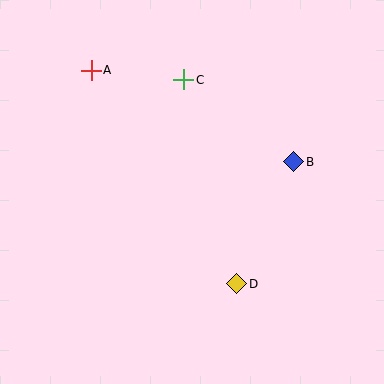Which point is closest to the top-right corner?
Point B is closest to the top-right corner.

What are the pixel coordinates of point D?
Point D is at (237, 284).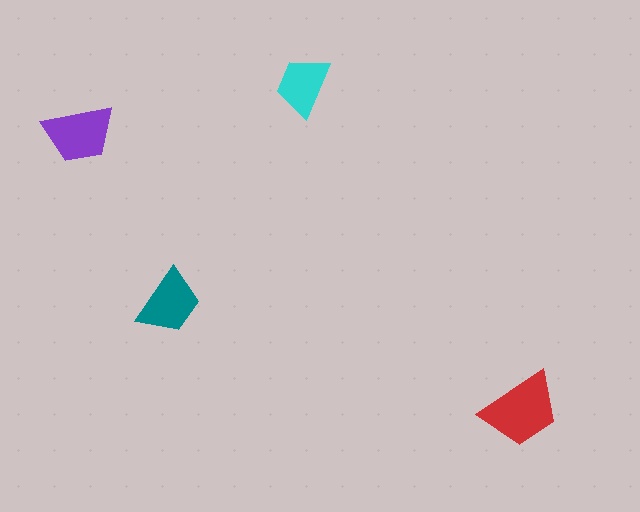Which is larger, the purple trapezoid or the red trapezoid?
The red one.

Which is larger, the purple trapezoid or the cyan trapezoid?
The purple one.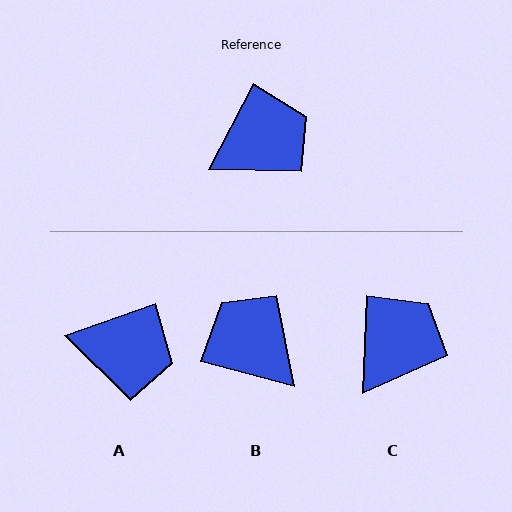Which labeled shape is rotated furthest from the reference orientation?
B, about 102 degrees away.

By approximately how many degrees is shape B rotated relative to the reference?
Approximately 102 degrees counter-clockwise.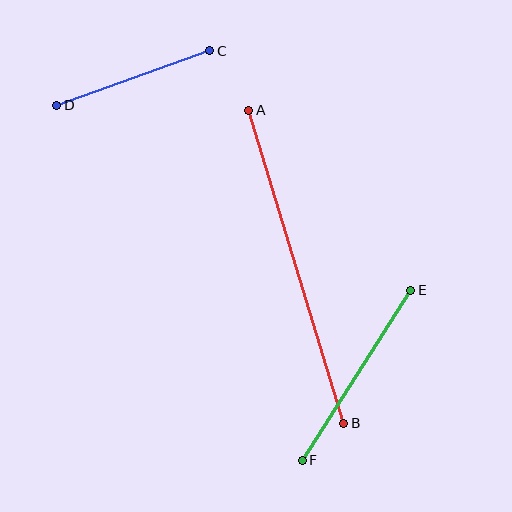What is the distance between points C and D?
The distance is approximately 163 pixels.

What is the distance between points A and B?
The distance is approximately 327 pixels.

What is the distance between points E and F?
The distance is approximately 202 pixels.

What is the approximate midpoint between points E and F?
The midpoint is at approximately (357, 375) pixels.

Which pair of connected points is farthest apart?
Points A and B are farthest apart.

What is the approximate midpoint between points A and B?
The midpoint is at approximately (296, 267) pixels.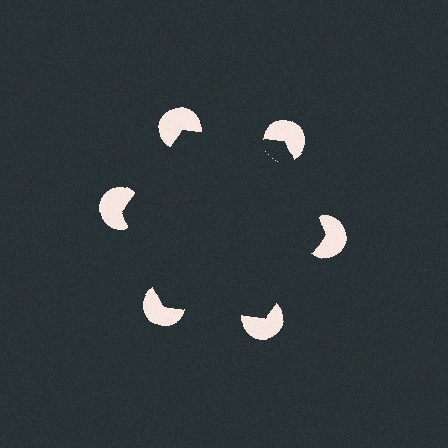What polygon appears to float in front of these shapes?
An illusory hexagon — its edges are inferred from the aligned wedge cuts in the pac-man discs, not physically drawn.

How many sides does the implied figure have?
6 sides.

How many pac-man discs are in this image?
There are 6 — one at each vertex of the illusory hexagon.